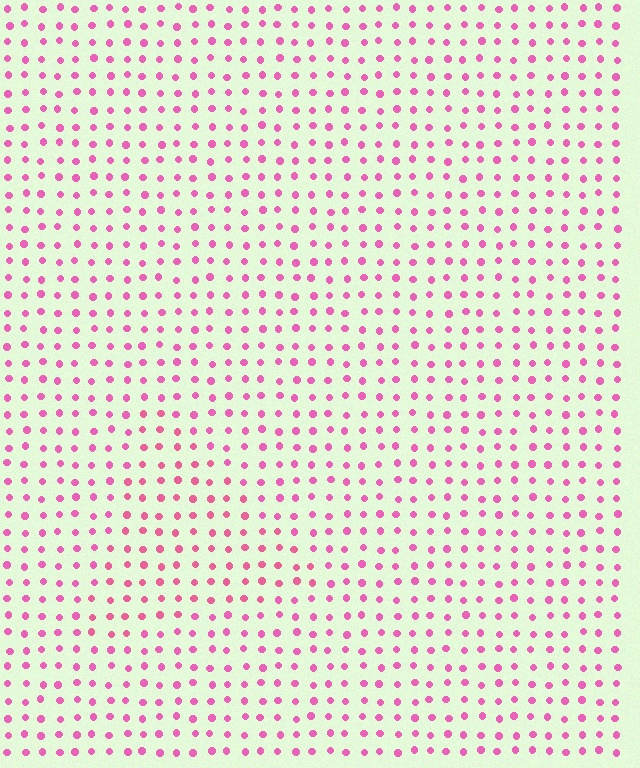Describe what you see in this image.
The image is filled with small pink elements in a uniform arrangement. A triangle-shaped region is visible where the elements are tinted to a slightly different hue, forming a subtle color boundary.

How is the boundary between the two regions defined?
The boundary is defined purely by a slight shift in hue (about 14 degrees). Spacing, size, and orientation are identical on both sides.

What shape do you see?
I see a triangle.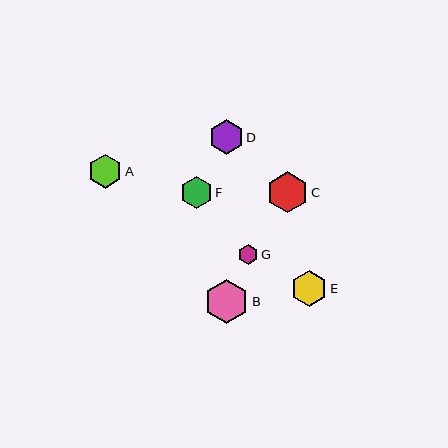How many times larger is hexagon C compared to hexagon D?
Hexagon C is approximately 1.2 times the size of hexagon D.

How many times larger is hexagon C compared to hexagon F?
Hexagon C is approximately 1.3 times the size of hexagon F.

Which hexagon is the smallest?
Hexagon G is the smallest with a size of approximately 19 pixels.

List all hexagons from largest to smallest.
From largest to smallest: B, C, E, D, A, F, G.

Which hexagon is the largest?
Hexagon B is the largest with a size of approximately 44 pixels.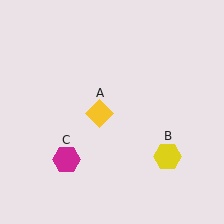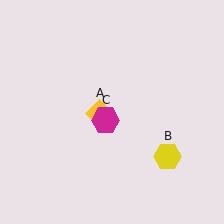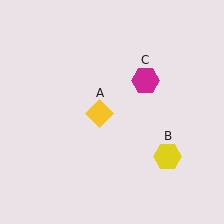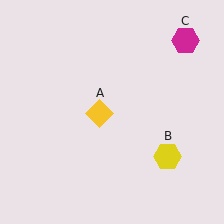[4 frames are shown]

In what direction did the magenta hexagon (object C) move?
The magenta hexagon (object C) moved up and to the right.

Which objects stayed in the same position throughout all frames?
Yellow diamond (object A) and yellow hexagon (object B) remained stationary.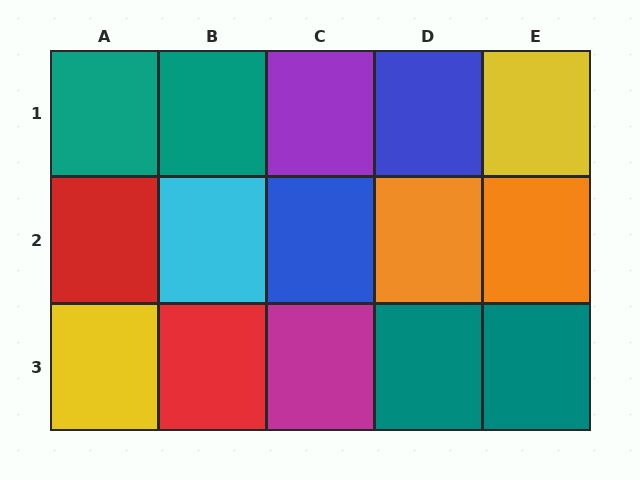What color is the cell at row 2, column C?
Blue.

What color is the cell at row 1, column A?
Teal.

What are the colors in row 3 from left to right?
Yellow, red, magenta, teal, teal.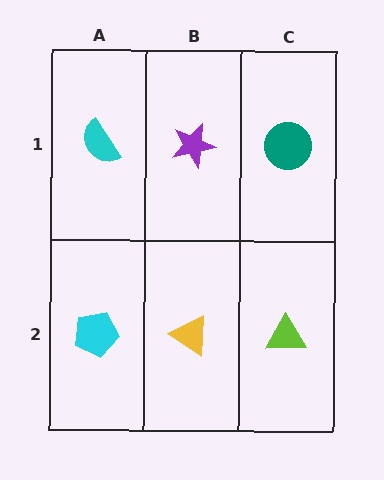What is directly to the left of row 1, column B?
A cyan semicircle.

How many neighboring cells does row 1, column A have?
2.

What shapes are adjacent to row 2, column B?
A purple star (row 1, column B), a cyan pentagon (row 2, column A), a lime triangle (row 2, column C).